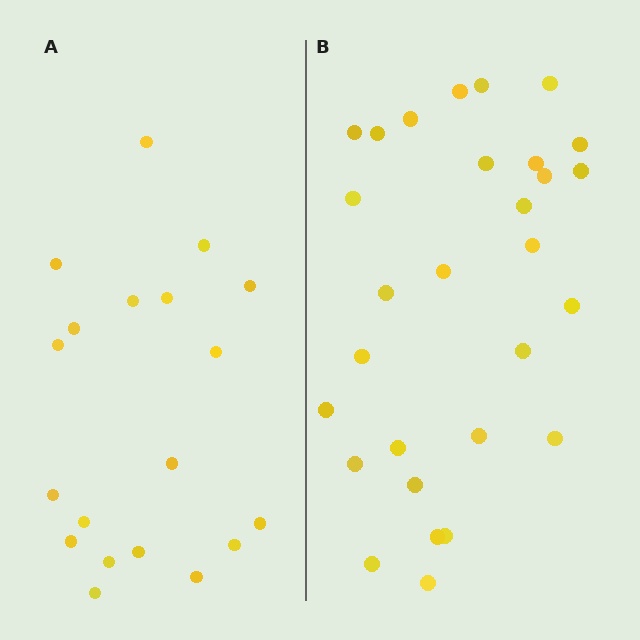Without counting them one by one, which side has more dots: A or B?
Region B (the right region) has more dots.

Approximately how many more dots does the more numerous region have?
Region B has roughly 10 or so more dots than region A.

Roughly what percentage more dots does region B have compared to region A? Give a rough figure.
About 55% more.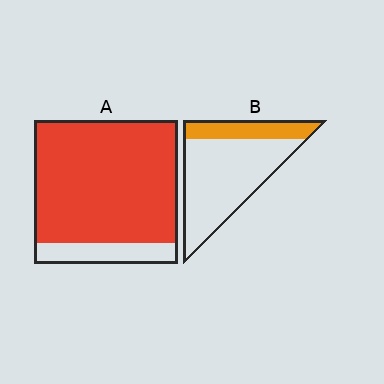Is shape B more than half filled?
No.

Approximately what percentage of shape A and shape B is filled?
A is approximately 85% and B is approximately 25%.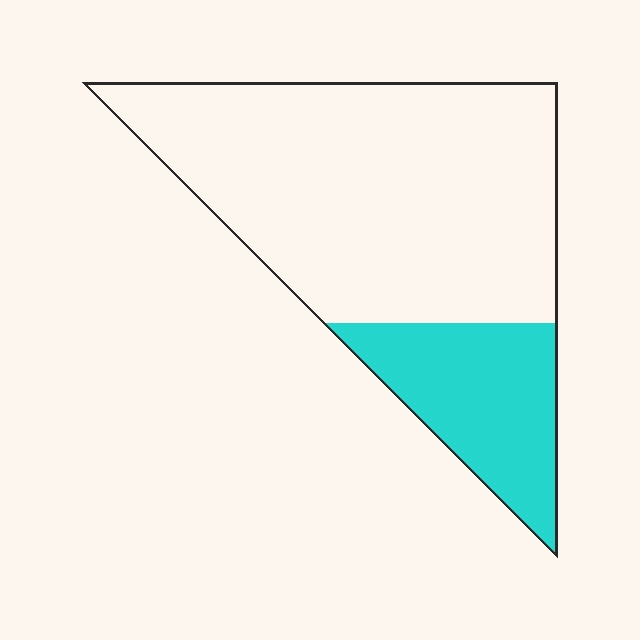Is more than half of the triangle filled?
No.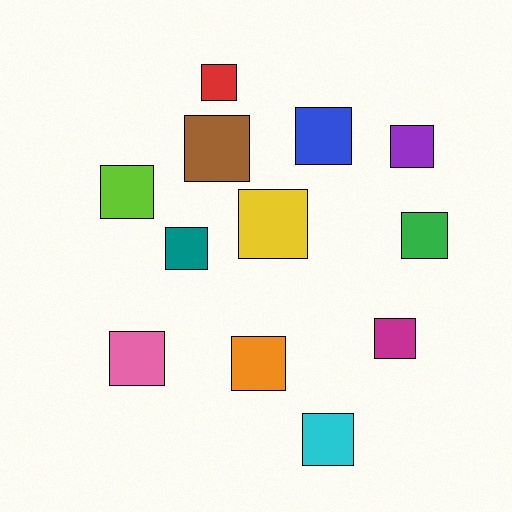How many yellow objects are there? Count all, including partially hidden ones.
There is 1 yellow object.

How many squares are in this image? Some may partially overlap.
There are 12 squares.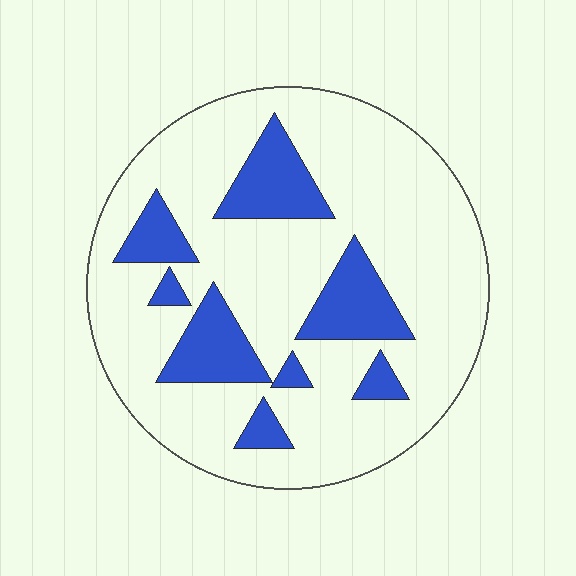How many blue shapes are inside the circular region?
8.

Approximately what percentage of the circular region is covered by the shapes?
Approximately 20%.